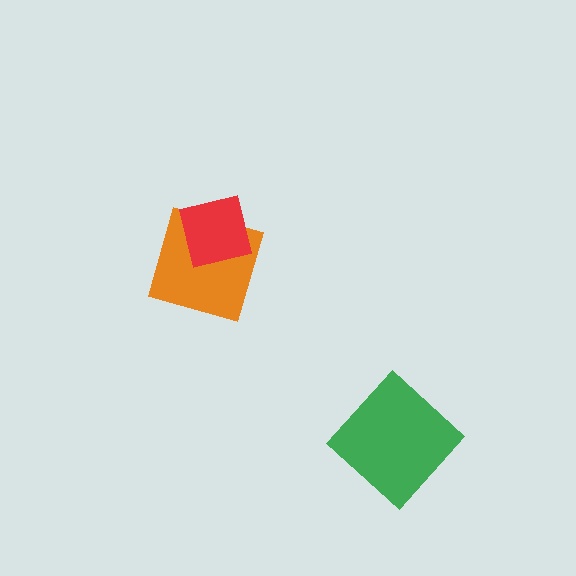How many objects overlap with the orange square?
1 object overlaps with the orange square.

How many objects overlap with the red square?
1 object overlaps with the red square.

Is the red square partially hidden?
No, no other shape covers it.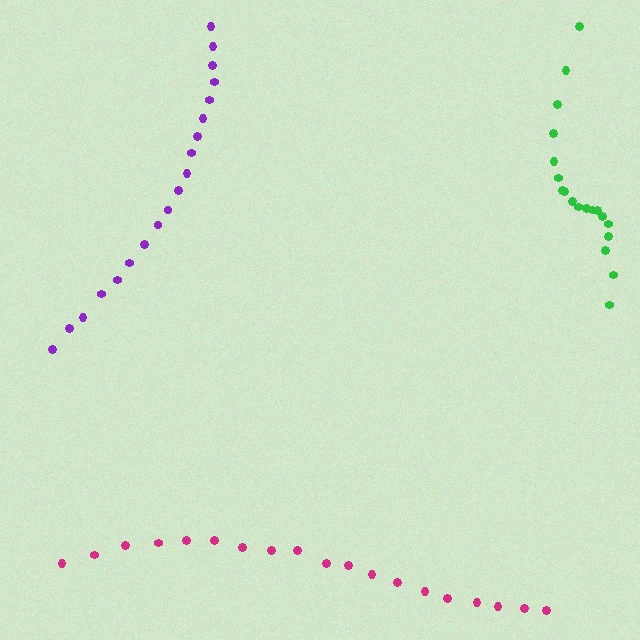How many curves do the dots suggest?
There are 3 distinct paths.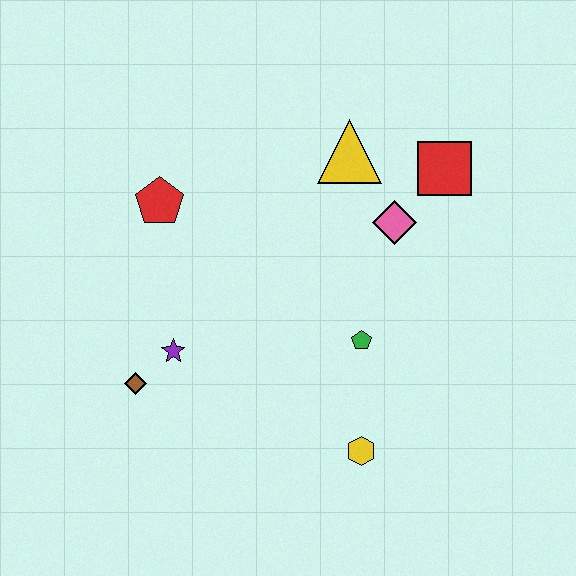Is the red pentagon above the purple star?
Yes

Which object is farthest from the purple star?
The red square is farthest from the purple star.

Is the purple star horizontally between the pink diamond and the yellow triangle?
No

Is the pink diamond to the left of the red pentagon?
No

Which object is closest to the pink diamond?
The red square is closest to the pink diamond.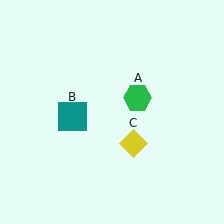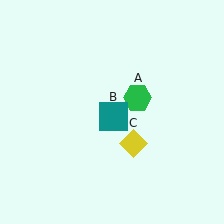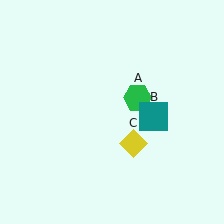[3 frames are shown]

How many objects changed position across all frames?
1 object changed position: teal square (object B).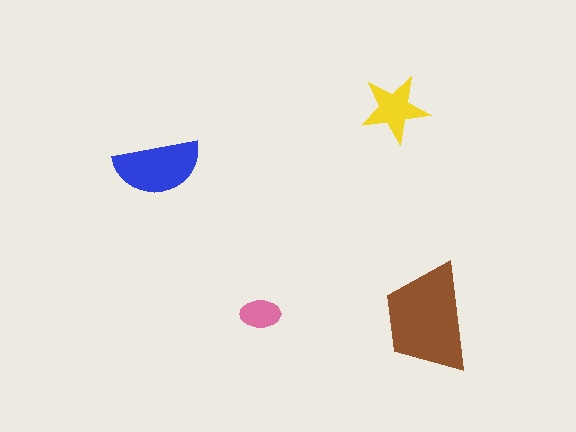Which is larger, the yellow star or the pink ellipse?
The yellow star.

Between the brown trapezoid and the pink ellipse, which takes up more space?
The brown trapezoid.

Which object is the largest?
The brown trapezoid.